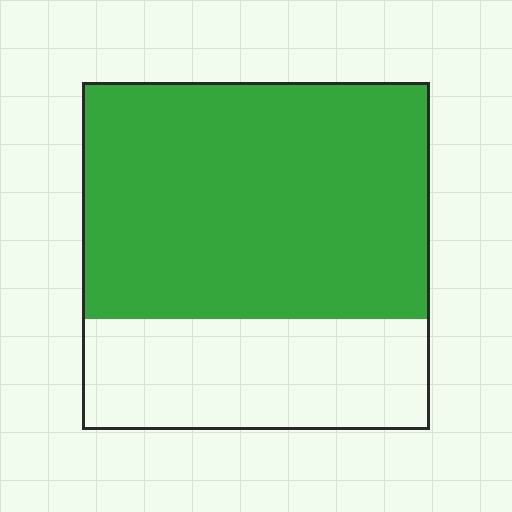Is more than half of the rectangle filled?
Yes.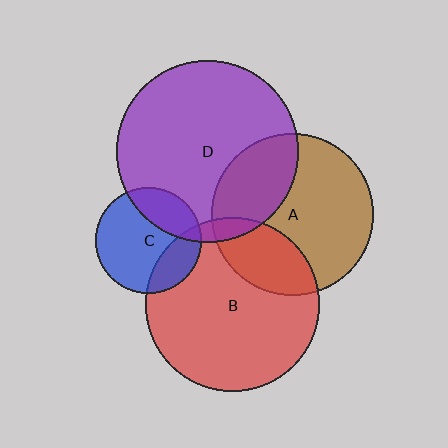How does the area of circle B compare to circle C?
Approximately 2.7 times.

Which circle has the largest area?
Circle D (purple).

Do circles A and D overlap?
Yes.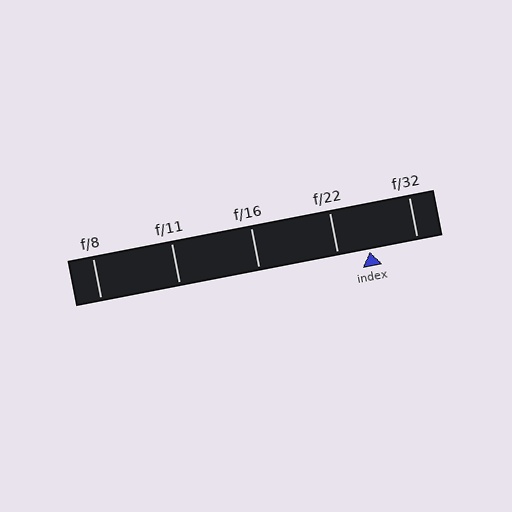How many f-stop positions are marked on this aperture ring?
There are 5 f-stop positions marked.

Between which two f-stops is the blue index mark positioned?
The index mark is between f/22 and f/32.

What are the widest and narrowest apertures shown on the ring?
The widest aperture shown is f/8 and the narrowest is f/32.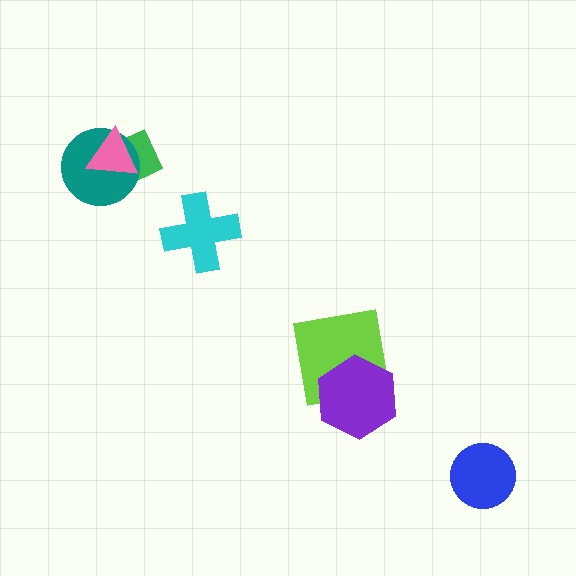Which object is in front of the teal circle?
The pink triangle is in front of the teal circle.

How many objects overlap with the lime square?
1 object overlaps with the lime square.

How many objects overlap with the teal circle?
2 objects overlap with the teal circle.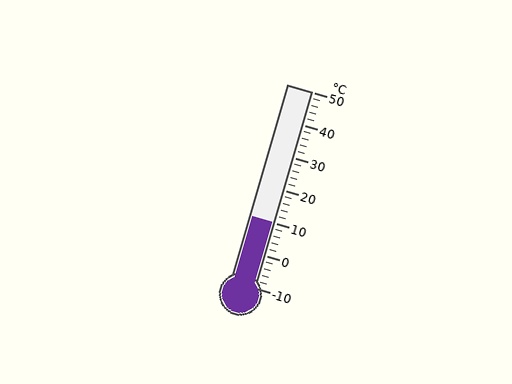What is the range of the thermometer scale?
The thermometer scale ranges from -10°C to 50°C.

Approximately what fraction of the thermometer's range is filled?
The thermometer is filled to approximately 35% of its range.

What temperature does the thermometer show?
The thermometer shows approximately 10°C.